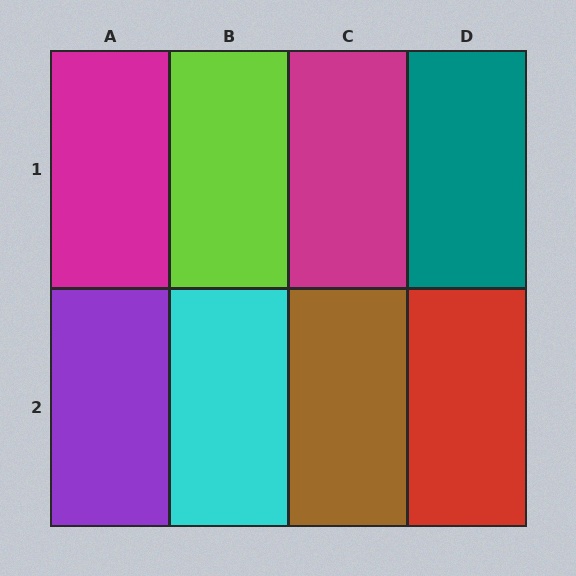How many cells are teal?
1 cell is teal.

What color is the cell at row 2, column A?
Purple.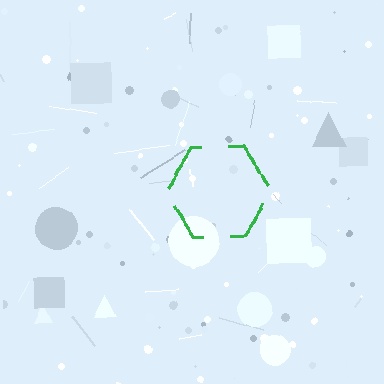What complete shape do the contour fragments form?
The contour fragments form a hexagon.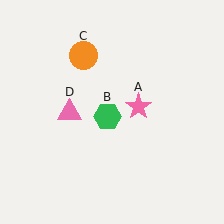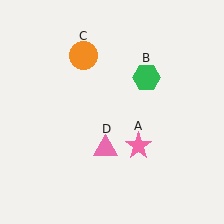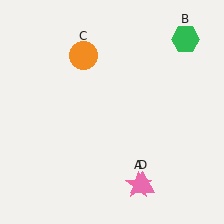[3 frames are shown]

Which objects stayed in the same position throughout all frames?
Orange circle (object C) remained stationary.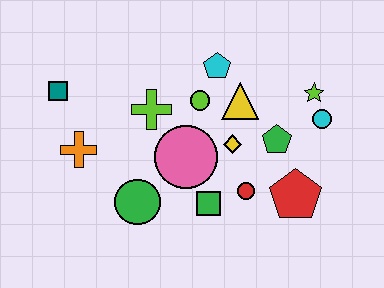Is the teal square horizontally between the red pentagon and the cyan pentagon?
No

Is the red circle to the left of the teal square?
No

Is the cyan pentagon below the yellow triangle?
No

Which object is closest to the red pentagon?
The red circle is closest to the red pentagon.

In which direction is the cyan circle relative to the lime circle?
The cyan circle is to the right of the lime circle.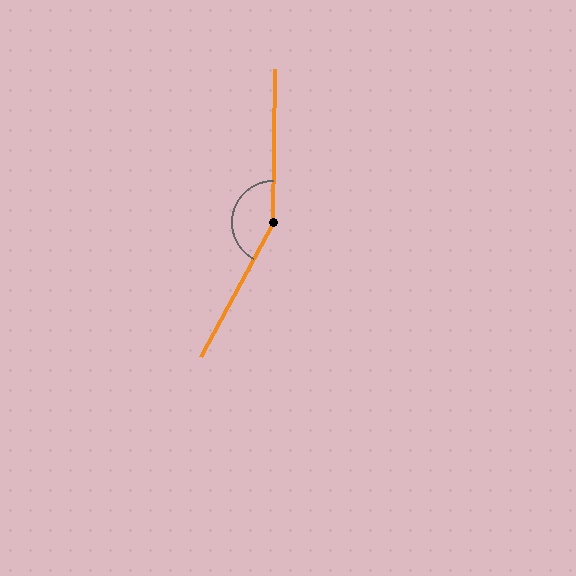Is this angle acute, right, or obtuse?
It is obtuse.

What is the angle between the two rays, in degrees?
Approximately 153 degrees.